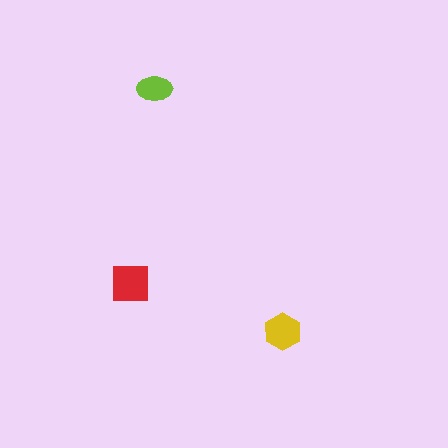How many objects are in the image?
There are 3 objects in the image.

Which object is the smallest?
The lime ellipse.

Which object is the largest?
The red square.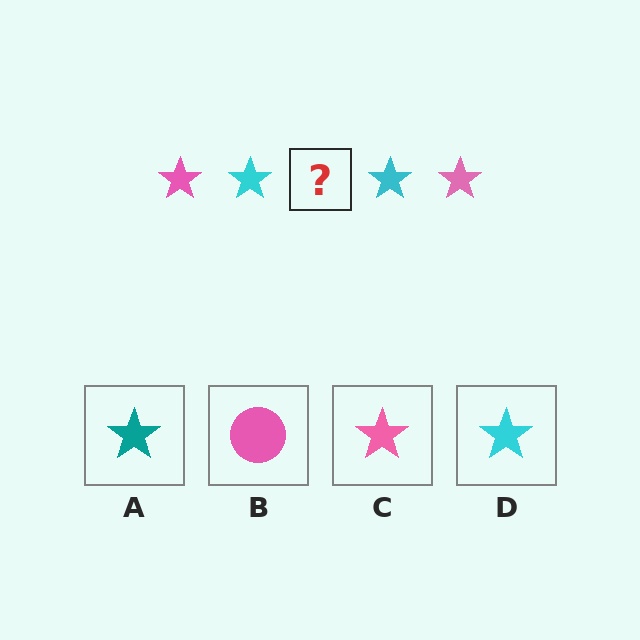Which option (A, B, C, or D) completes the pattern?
C.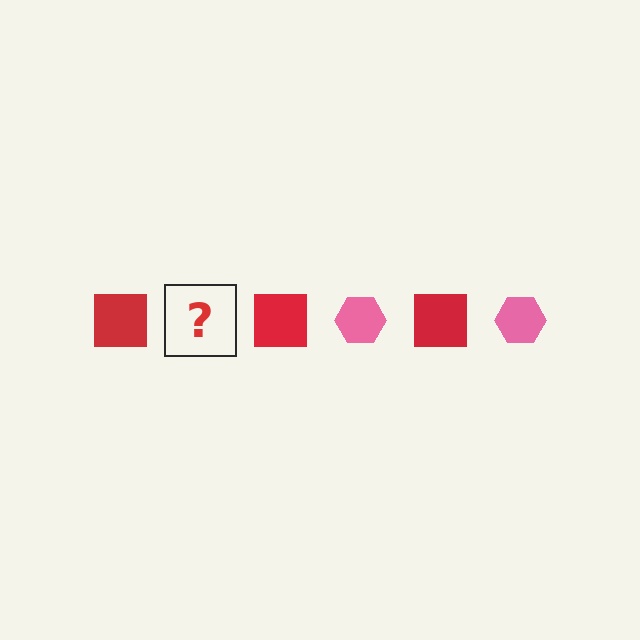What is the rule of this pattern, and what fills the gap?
The rule is that the pattern alternates between red square and pink hexagon. The gap should be filled with a pink hexagon.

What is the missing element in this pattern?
The missing element is a pink hexagon.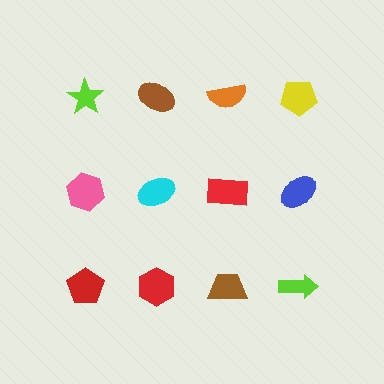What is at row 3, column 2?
A red hexagon.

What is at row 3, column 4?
A lime arrow.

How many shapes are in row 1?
4 shapes.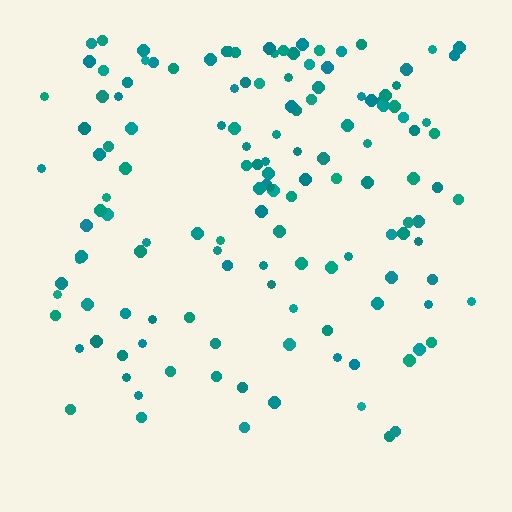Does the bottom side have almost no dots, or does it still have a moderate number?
Still a moderate number, just noticeably fewer than the top.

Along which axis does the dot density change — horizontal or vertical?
Vertical.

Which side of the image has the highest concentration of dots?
The top.